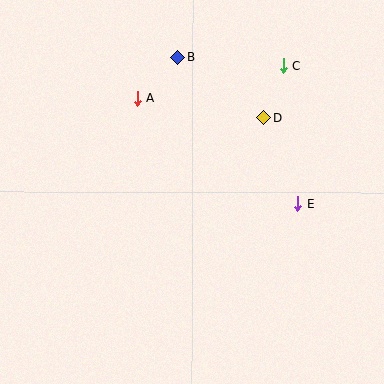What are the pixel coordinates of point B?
Point B is at (178, 57).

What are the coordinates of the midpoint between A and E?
The midpoint between A and E is at (218, 151).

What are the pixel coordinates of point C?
Point C is at (284, 66).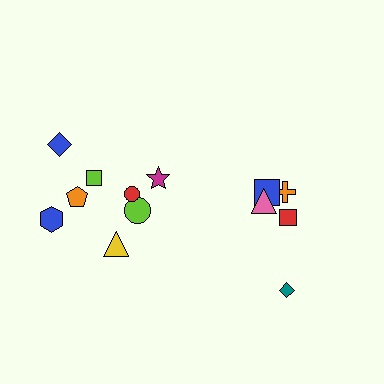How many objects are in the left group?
There are 8 objects.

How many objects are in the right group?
There are 5 objects.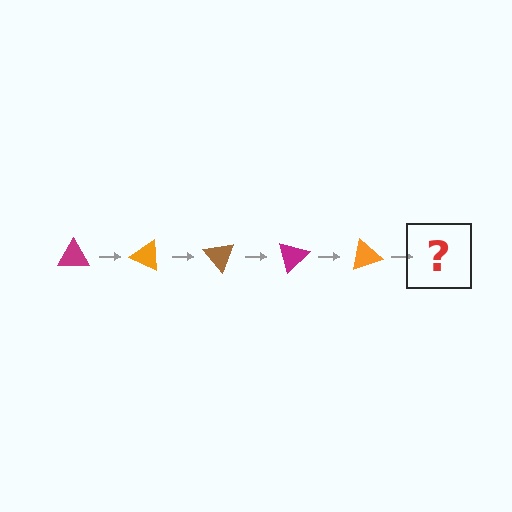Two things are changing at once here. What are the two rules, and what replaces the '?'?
The two rules are that it rotates 25 degrees each step and the color cycles through magenta, orange, and brown. The '?' should be a brown triangle, rotated 125 degrees from the start.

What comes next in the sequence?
The next element should be a brown triangle, rotated 125 degrees from the start.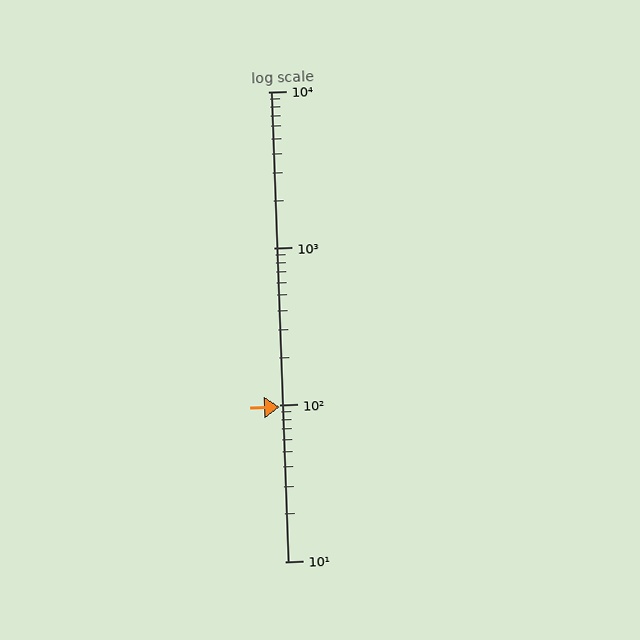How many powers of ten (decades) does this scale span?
The scale spans 3 decades, from 10 to 10000.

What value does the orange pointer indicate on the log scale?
The pointer indicates approximately 97.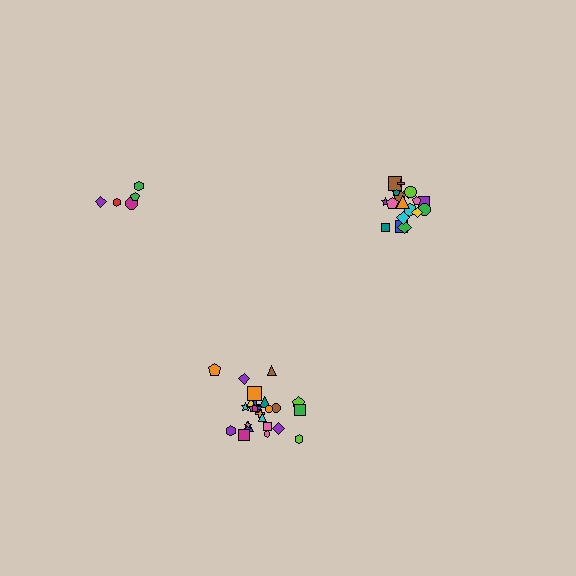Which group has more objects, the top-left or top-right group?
The top-right group.